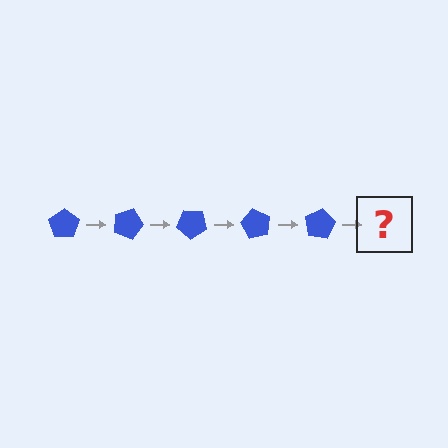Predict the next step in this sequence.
The next step is a blue pentagon rotated 100 degrees.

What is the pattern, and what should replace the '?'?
The pattern is that the pentagon rotates 20 degrees each step. The '?' should be a blue pentagon rotated 100 degrees.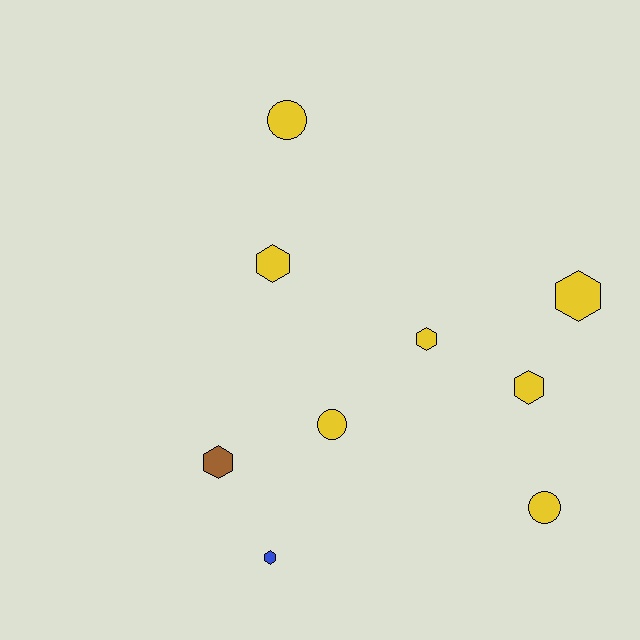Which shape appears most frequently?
Hexagon, with 6 objects.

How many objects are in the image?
There are 9 objects.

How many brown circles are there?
There are no brown circles.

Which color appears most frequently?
Yellow, with 7 objects.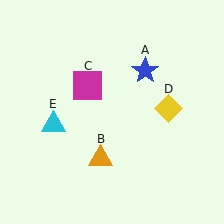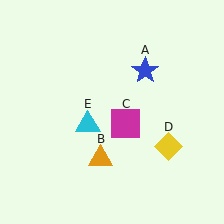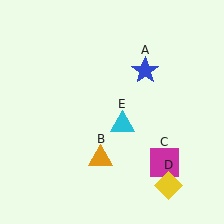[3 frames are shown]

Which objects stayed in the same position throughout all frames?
Blue star (object A) and orange triangle (object B) remained stationary.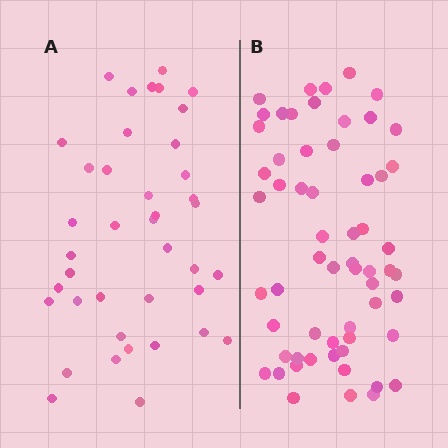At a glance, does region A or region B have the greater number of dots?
Region B (the right region) has more dots.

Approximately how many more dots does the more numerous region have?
Region B has approximately 20 more dots than region A.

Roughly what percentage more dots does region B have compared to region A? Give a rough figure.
About 50% more.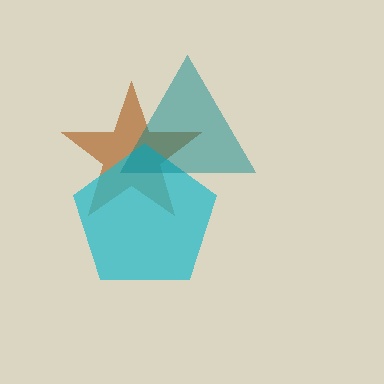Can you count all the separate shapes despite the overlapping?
Yes, there are 3 separate shapes.